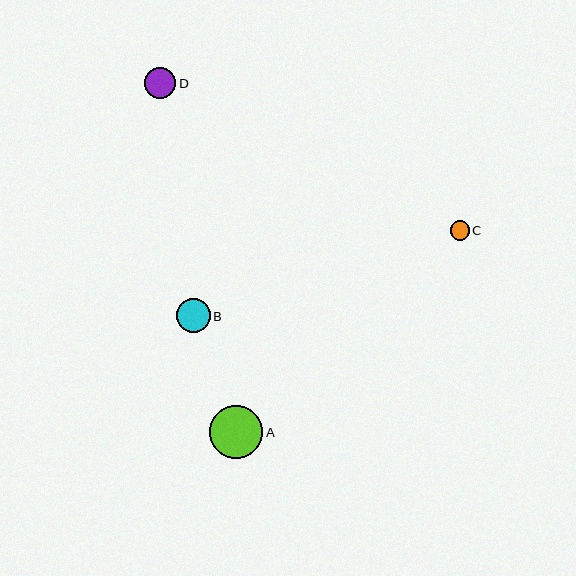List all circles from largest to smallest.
From largest to smallest: A, B, D, C.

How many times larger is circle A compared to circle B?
Circle A is approximately 1.6 times the size of circle B.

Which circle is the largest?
Circle A is the largest with a size of approximately 53 pixels.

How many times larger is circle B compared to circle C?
Circle B is approximately 1.8 times the size of circle C.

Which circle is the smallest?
Circle C is the smallest with a size of approximately 19 pixels.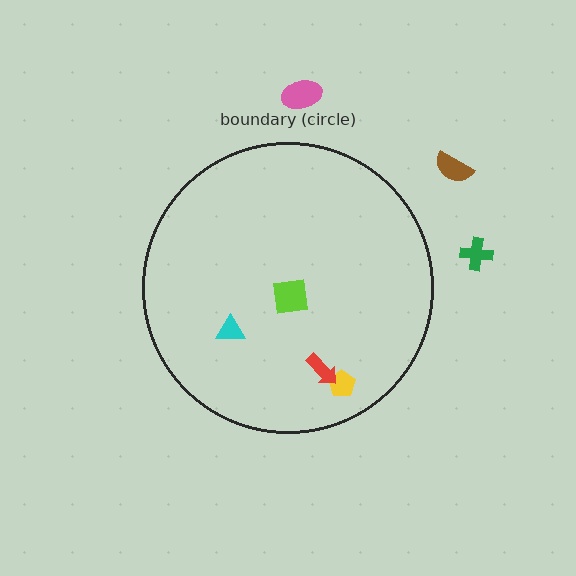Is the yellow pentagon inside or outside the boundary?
Inside.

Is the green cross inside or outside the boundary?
Outside.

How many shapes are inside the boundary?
4 inside, 3 outside.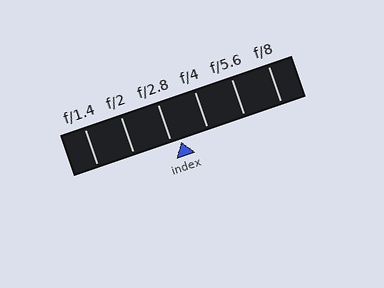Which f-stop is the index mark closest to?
The index mark is closest to f/2.8.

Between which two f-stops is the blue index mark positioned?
The index mark is between f/2.8 and f/4.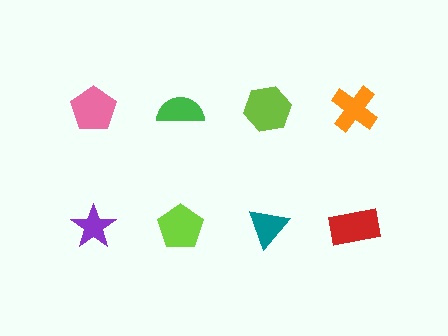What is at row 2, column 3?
A teal triangle.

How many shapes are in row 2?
4 shapes.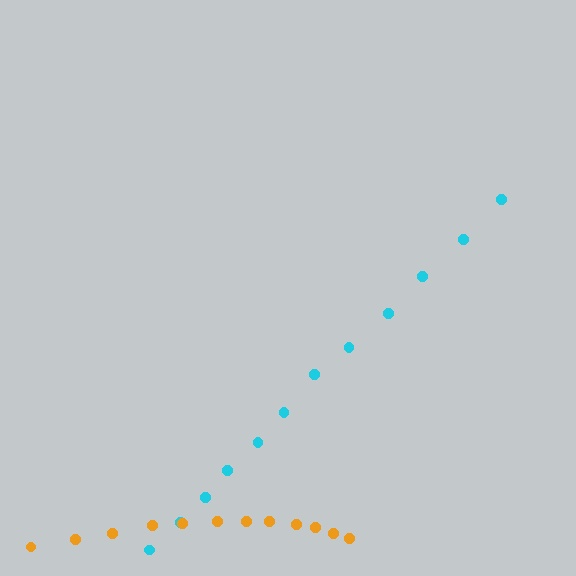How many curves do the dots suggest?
There are 2 distinct paths.